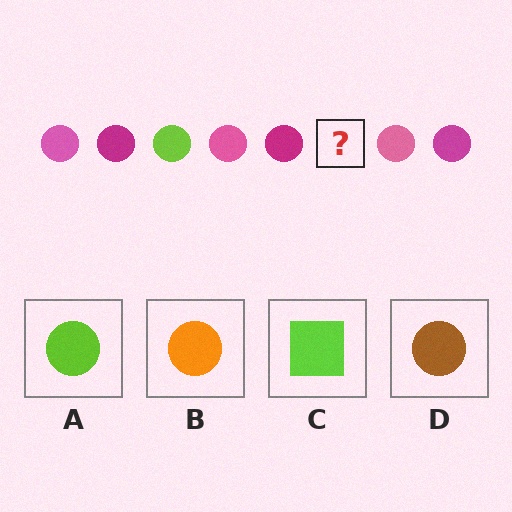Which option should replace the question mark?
Option A.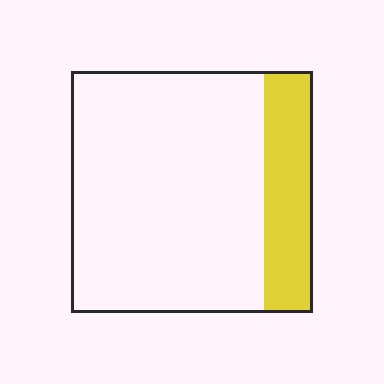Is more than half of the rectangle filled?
No.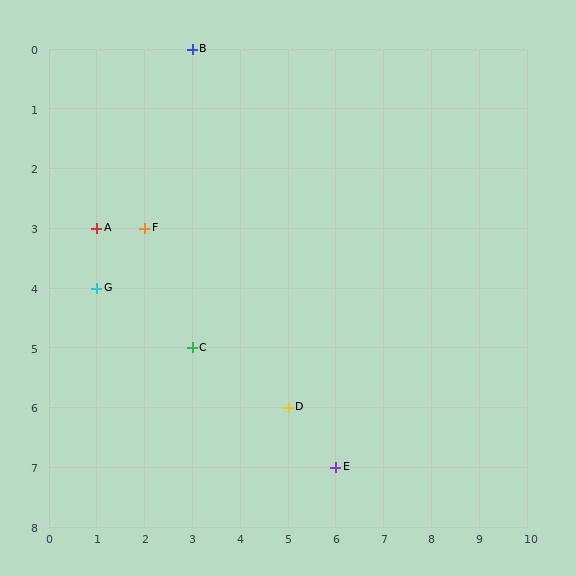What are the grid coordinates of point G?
Point G is at grid coordinates (1, 4).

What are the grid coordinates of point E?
Point E is at grid coordinates (6, 7).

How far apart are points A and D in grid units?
Points A and D are 4 columns and 3 rows apart (about 5.0 grid units diagonally).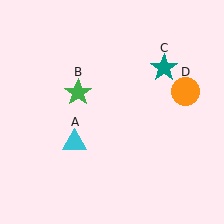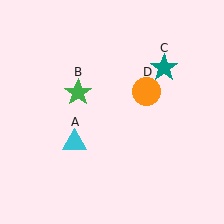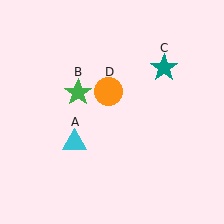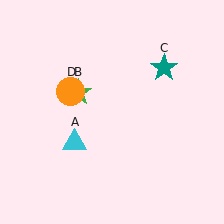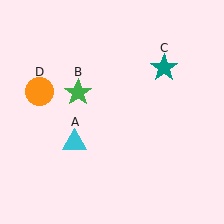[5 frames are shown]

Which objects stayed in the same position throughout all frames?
Cyan triangle (object A) and green star (object B) and teal star (object C) remained stationary.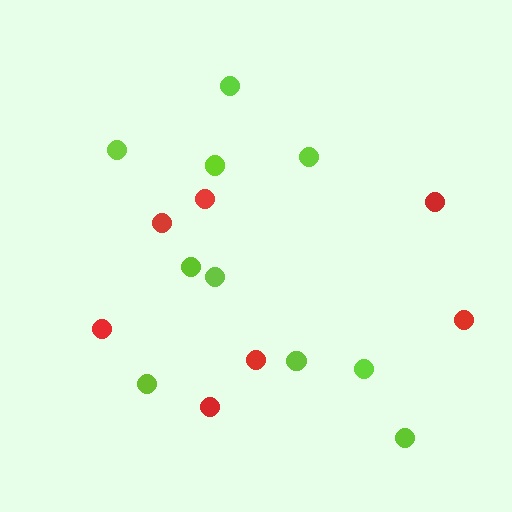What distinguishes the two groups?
There are 2 groups: one group of red circles (7) and one group of lime circles (10).